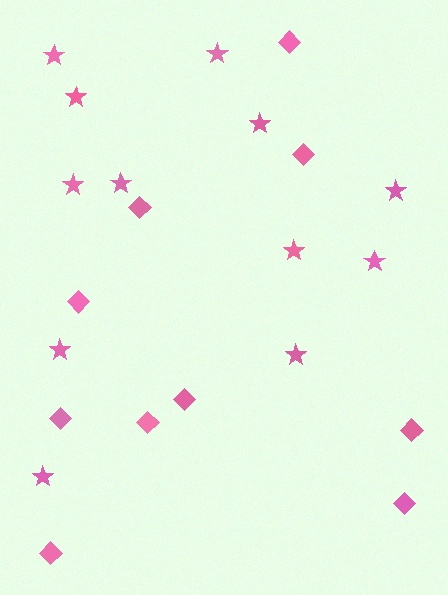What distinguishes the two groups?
There are 2 groups: one group of stars (12) and one group of diamonds (10).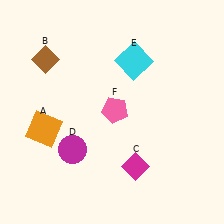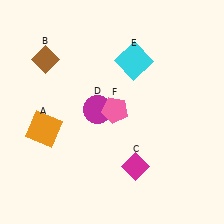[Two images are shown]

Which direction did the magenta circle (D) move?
The magenta circle (D) moved up.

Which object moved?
The magenta circle (D) moved up.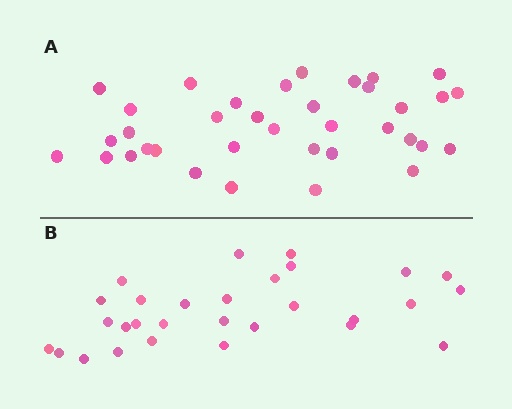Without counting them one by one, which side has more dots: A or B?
Region A (the top region) has more dots.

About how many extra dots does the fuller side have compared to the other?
Region A has roughly 8 or so more dots than region B.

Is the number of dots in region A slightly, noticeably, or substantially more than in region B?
Region A has only slightly more — the two regions are fairly close. The ratio is roughly 1.2 to 1.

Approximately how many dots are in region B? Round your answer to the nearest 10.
About 30 dots. (The exact count is 29, which rounds to 30.)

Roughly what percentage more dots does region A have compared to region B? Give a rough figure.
About 25% more.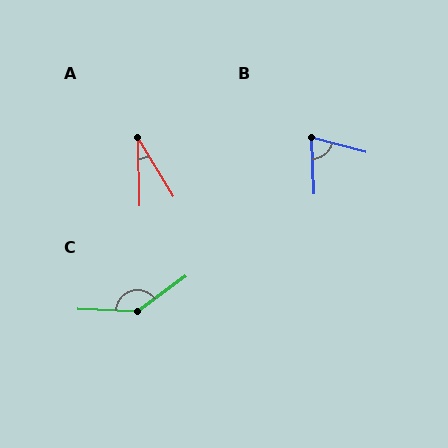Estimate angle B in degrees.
Approximately 72 degrees.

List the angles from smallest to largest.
A (30°), B (72°), C (141°).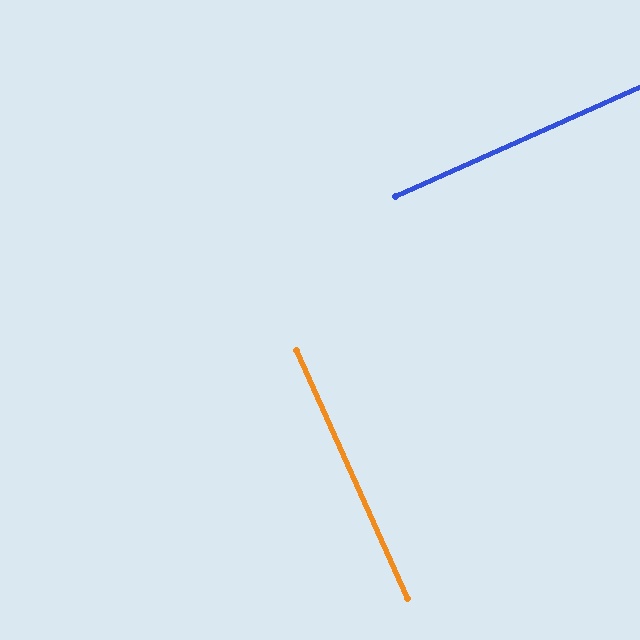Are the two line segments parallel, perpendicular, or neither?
Perpendicular — they meet at approximately 90°.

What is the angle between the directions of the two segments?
Approximately 90 degrees.